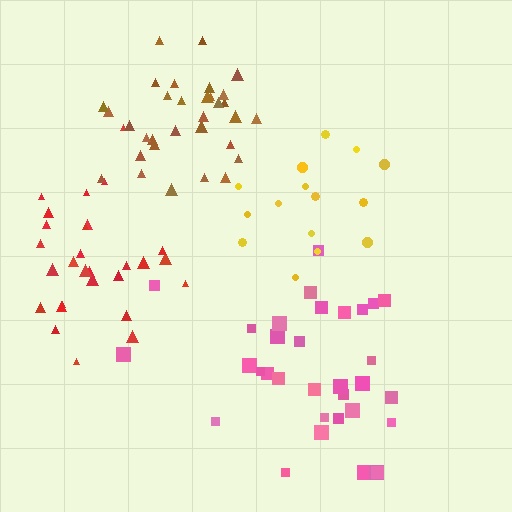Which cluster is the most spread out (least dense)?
Yellow.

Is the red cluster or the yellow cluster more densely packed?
Red.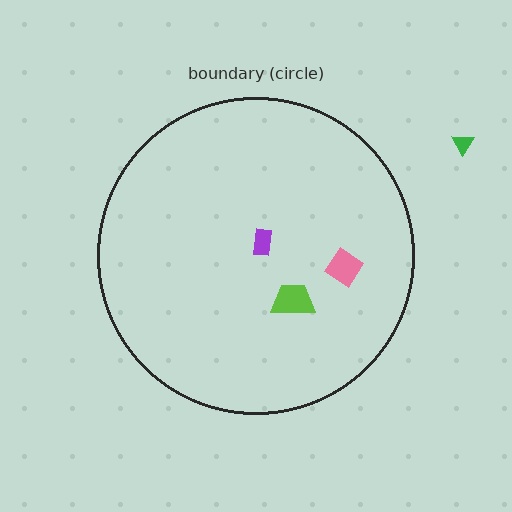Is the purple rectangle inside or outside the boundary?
Inside.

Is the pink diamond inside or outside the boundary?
Inside.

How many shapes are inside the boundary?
3 inside, 1 outside.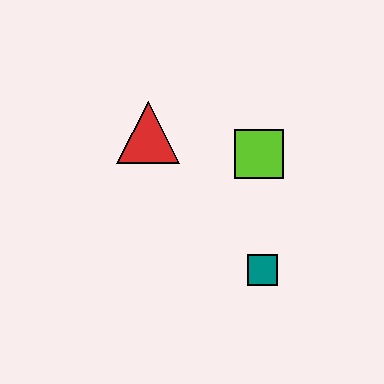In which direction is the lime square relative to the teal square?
The lime square is above the teal square.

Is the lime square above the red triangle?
No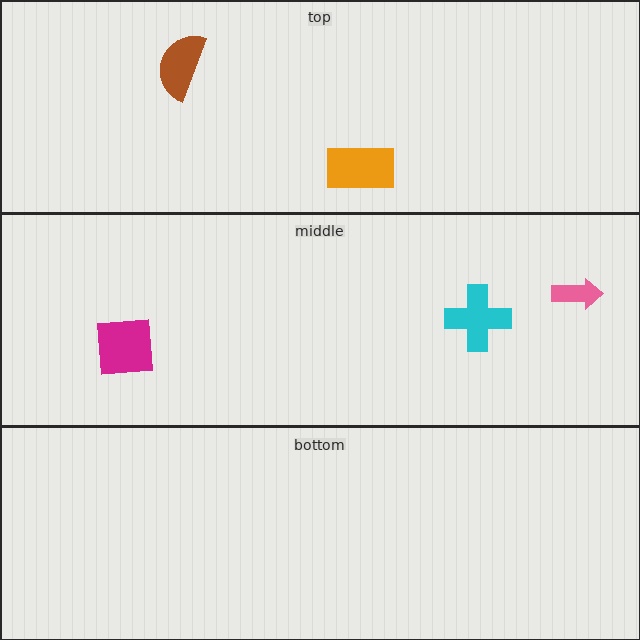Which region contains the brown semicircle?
The top region.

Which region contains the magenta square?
The middle region.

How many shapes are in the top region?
2.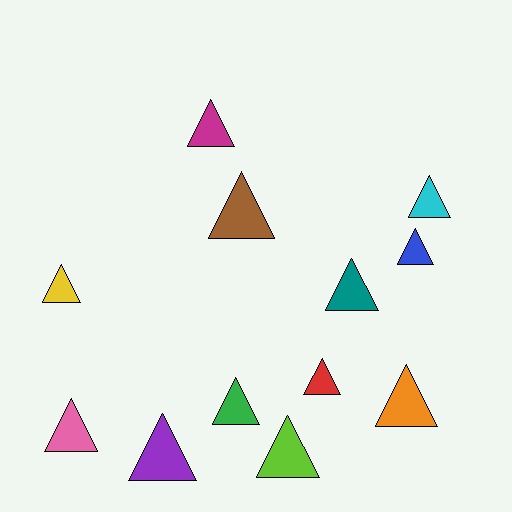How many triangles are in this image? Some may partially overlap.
There are 12 triangles.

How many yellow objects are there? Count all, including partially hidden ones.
There is 1 yellow object.